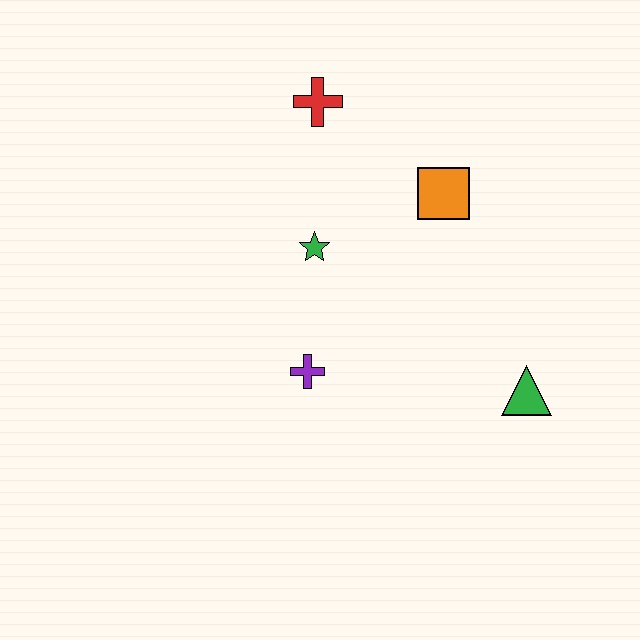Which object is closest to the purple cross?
The green star is closest to the purple cross.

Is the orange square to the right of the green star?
Yes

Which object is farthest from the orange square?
The purple cross is farthest from the orange square.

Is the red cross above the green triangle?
Yes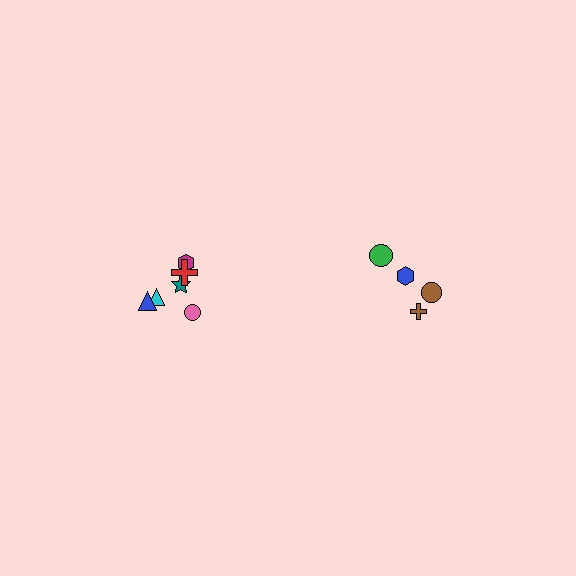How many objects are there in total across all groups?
There are 10 objects.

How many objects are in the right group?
There are 4 objects.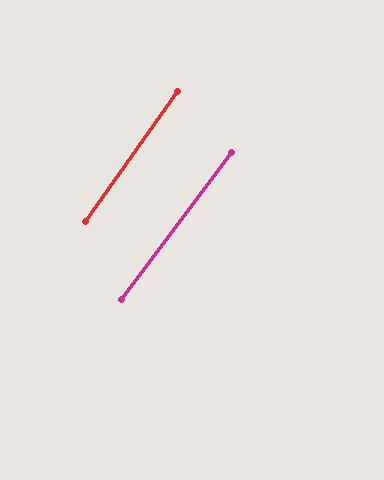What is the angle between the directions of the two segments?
Approximately 2 degrees.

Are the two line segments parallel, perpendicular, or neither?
Parallel — their directions differ by only 1.6°.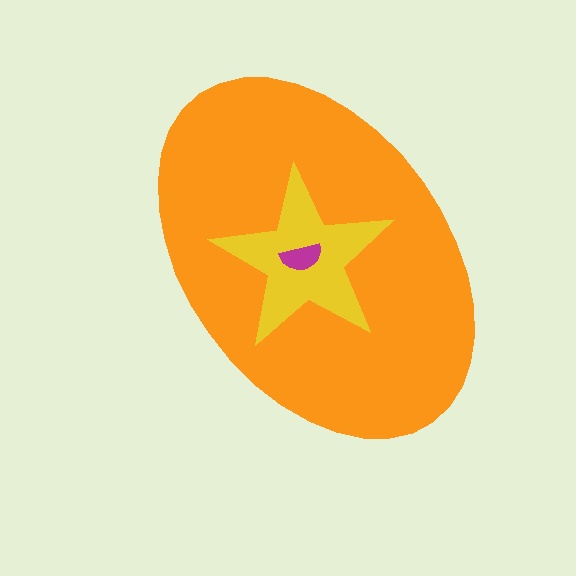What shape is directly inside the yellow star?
The magenta semicircle.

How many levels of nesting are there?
3.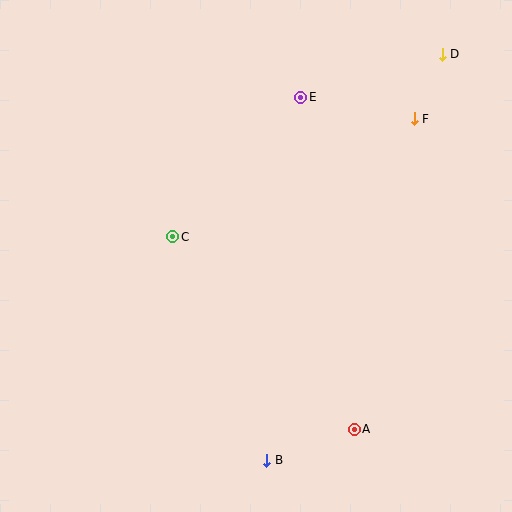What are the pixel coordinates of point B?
Point B is at (267, 460).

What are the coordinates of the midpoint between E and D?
The midpoint between E and D is at (372, 76).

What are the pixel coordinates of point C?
Point C is at (173, 237).